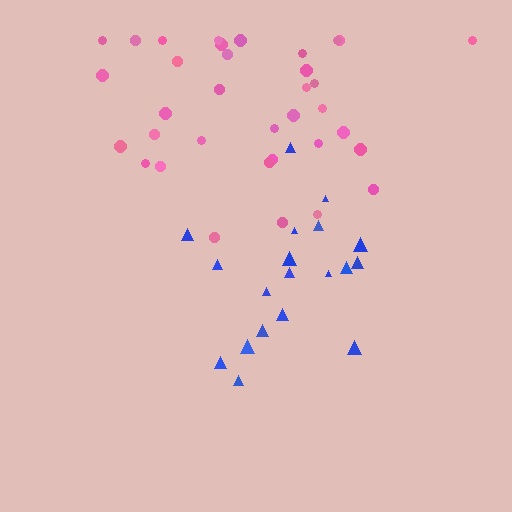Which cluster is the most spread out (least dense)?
Pink.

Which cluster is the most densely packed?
Blue.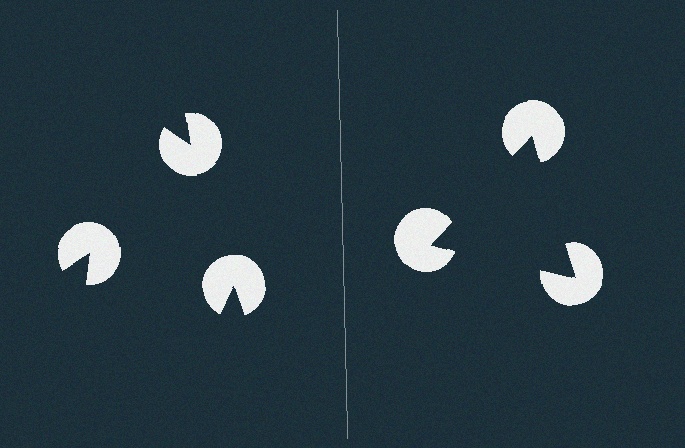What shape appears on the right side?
An illusory triangle.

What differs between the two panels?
The pac-man discs are positioned identically on both sides; only the wedge orientations differ. On the right they align to a triangle; on the left they are misaligned.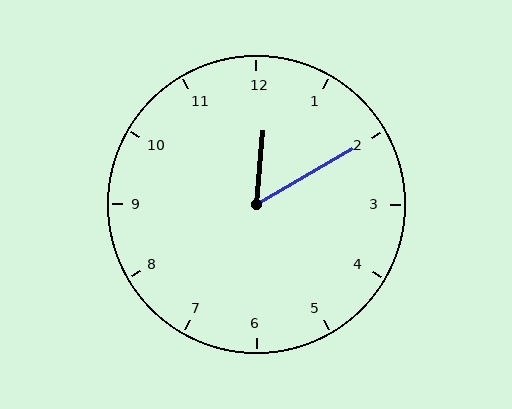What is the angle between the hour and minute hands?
Approximately 55 degrees.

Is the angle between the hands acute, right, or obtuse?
It is acute.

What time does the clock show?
12:10.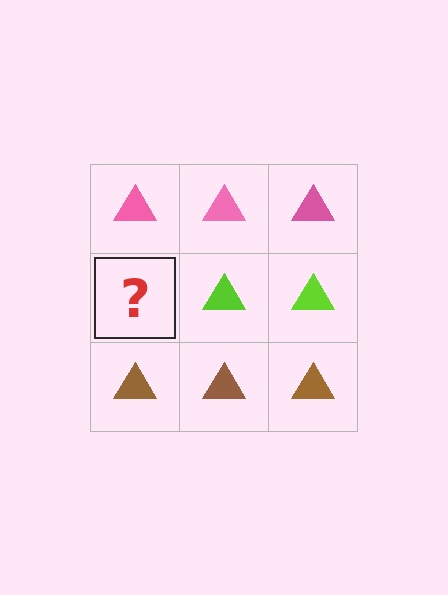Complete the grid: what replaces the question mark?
The question mark should be replaced with a lime triangle.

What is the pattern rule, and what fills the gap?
The rule is that each row has a consistent color. The gap should be filled with a lime triangle.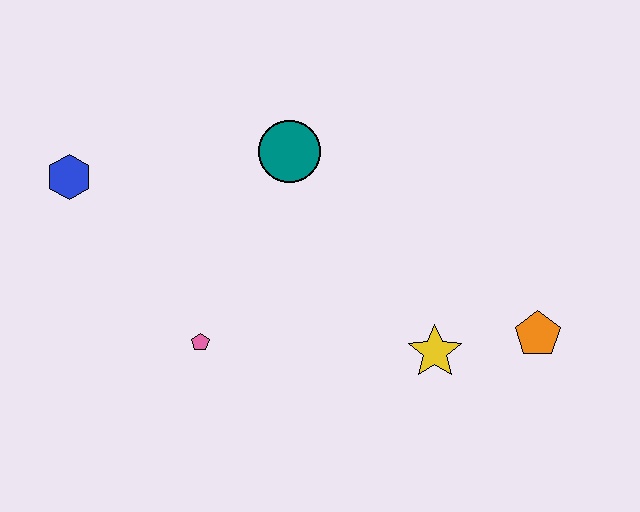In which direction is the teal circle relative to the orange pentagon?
The teal circle is to the left of the orange pentagon.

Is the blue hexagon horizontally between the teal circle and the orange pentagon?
No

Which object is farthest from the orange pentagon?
The blue hexagon is farthest from the orange pentagon.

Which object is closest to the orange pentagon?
The yellow star is closest to the orange pentagon.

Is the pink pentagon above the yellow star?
Yes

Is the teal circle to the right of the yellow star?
No